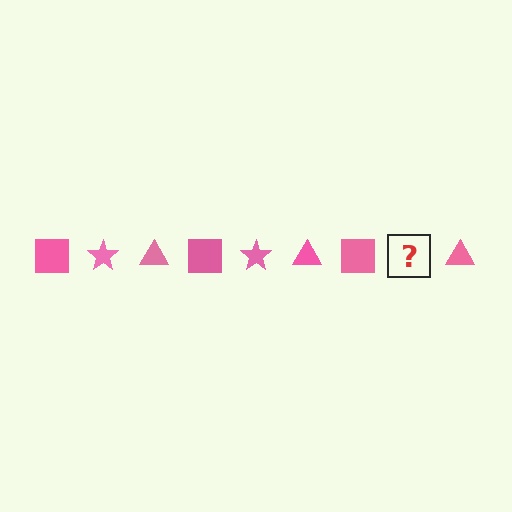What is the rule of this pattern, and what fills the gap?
The rule is that the pattern cycles through square, star, triangle shapes in pink. The gap should be filled with a pink star.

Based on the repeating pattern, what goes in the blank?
The blank should be a pink star.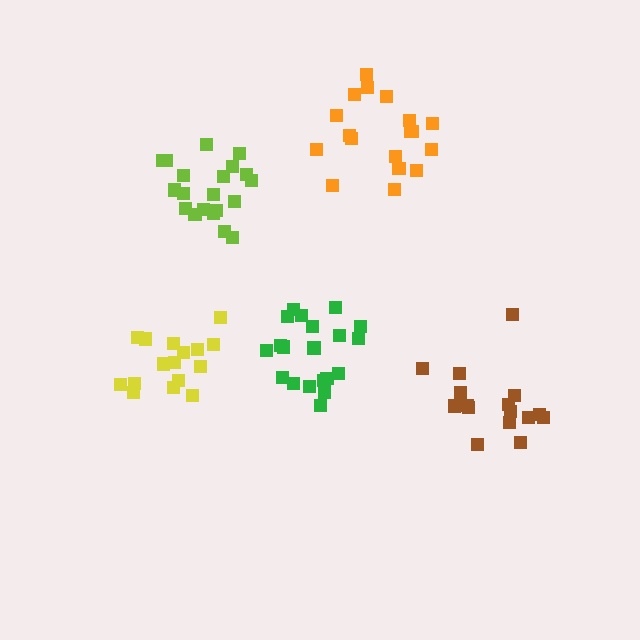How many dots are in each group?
Group 1: 20 dots, Group 2: 20 dots, Group 3: 18 dots, Group 4: 16 dots, Group 5: 16 dots (90 total).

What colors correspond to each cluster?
The clusters are colored: green, lime, orange, brown, yellow.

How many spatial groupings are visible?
There are 5 spatial groupings.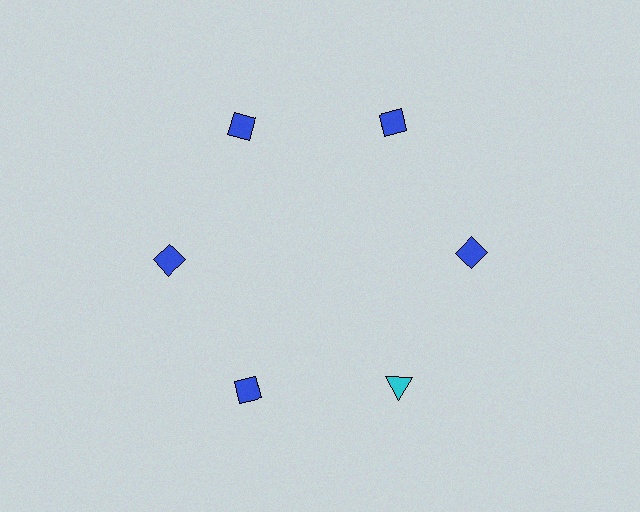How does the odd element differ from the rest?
It differs in both color (cyan instead of blue) and shape (triangle instead of diamond).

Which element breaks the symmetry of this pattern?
The cyan triangle at roughly the 5 o'clock position breaks the symmetry. All other shapes are blue diamonds.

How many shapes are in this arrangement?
There are 6 shapes arranged in a ring pattern.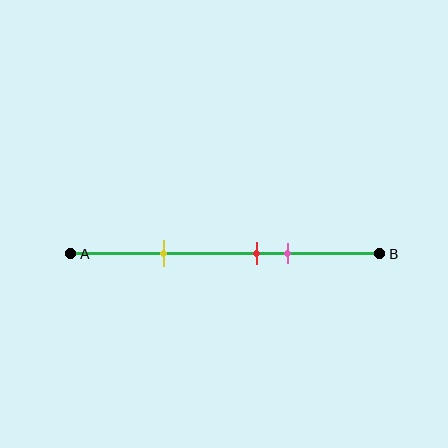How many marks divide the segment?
There are 3 marks dividing the segment.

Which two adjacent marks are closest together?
The red and pink marks are the closest adjacent pair.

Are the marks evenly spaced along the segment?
No, the marks are not evenly spaced.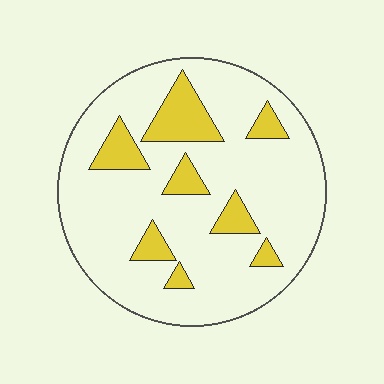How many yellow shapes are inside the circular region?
8.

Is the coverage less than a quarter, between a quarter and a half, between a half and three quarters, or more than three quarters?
Less than a quarter.